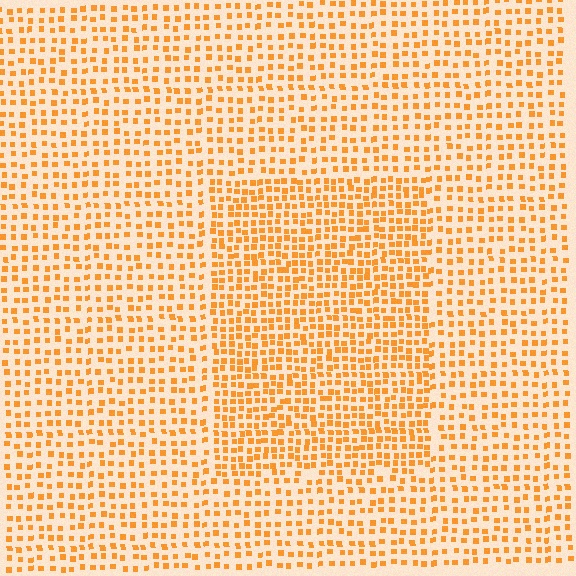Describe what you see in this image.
The image contains small orange elements arranged at two different densities. A rectangle-shaped region is visible where the elements are more densely packed than the surrounding area.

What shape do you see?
I see a rectangle.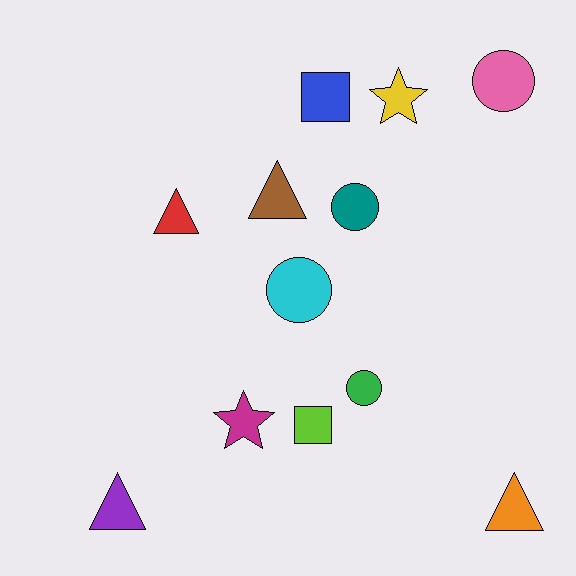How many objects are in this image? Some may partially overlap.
There are 12 objects.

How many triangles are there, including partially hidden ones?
There are 4 triangles.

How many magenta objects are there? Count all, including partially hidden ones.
There is 1 magenta object.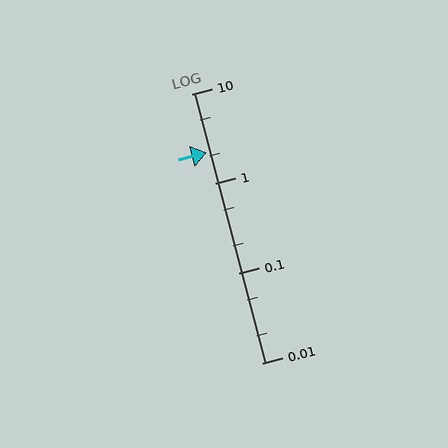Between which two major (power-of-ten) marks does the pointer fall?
The pointer is between 1 and 10.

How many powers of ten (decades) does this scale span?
The scale spans 3 decades, from 0.01 to 10.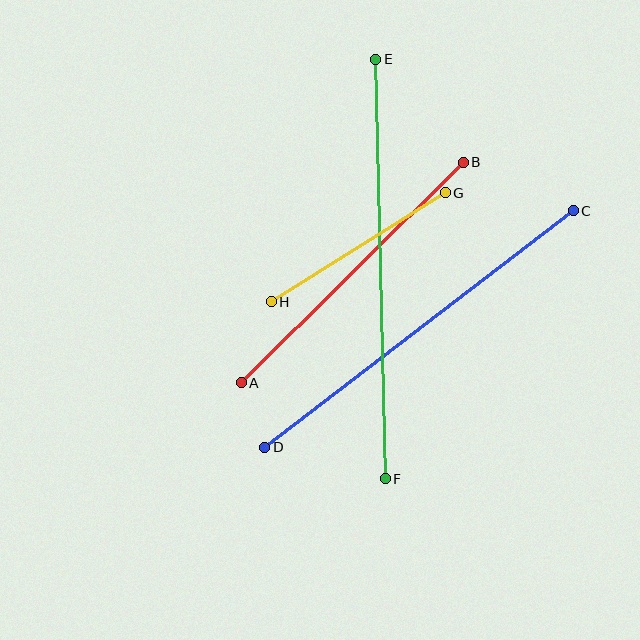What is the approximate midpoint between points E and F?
The midpoint is at approximately (381, 269) pixels.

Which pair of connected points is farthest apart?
Points E and F are farthest apart.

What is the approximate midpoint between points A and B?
The midpoint is at approximately (352, 272) pixels.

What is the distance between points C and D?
The distance is approximately 388 pixels.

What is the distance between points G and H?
The distance is approximately 205 pixels.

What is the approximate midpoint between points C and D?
The midpoint is at approximately (419, 329) pixels.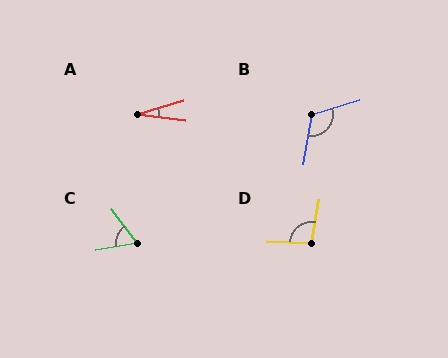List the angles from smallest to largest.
A (23°), C (62°), D (97°), B (117°).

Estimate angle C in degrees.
Approximately 62 degrees.